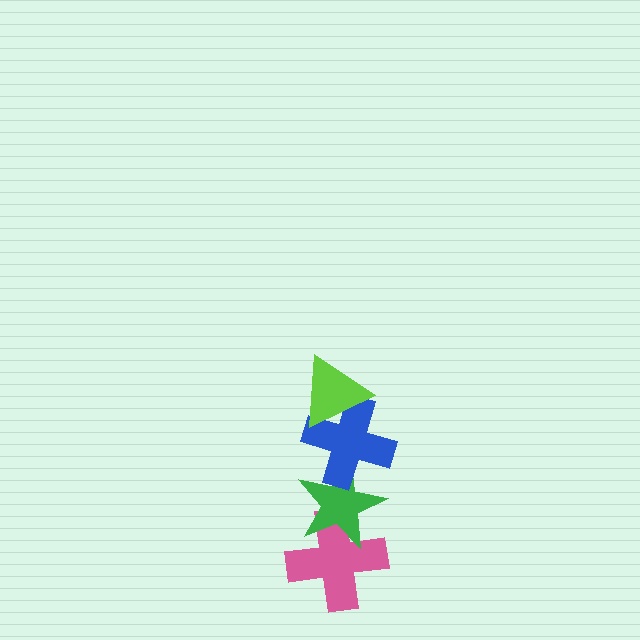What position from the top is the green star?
The green star is 3rd from the top.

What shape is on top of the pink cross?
The green star is on top of the pink cross.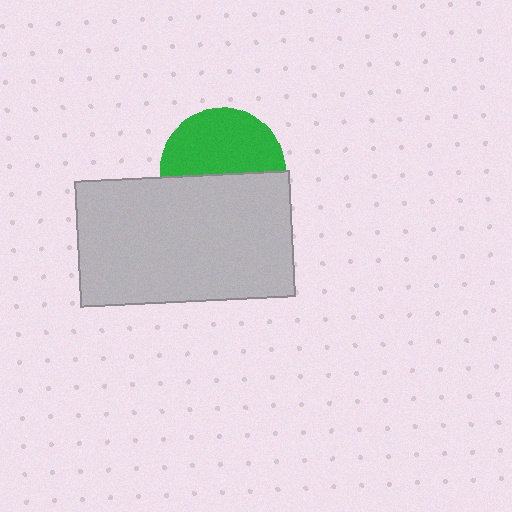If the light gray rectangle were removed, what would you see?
You would see the complete green circle.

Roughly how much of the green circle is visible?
About half of it is visible (roughly 52%).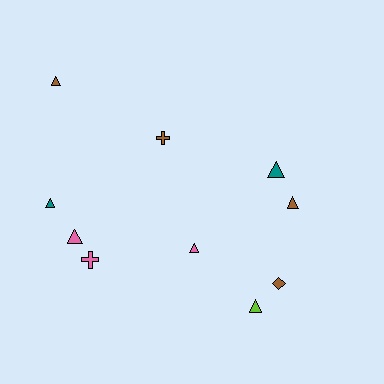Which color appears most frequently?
Brown, with 4 objects.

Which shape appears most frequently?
Triangle, with 7 objects.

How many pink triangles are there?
There are 2 pink triangles.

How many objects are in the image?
There are 10 objects.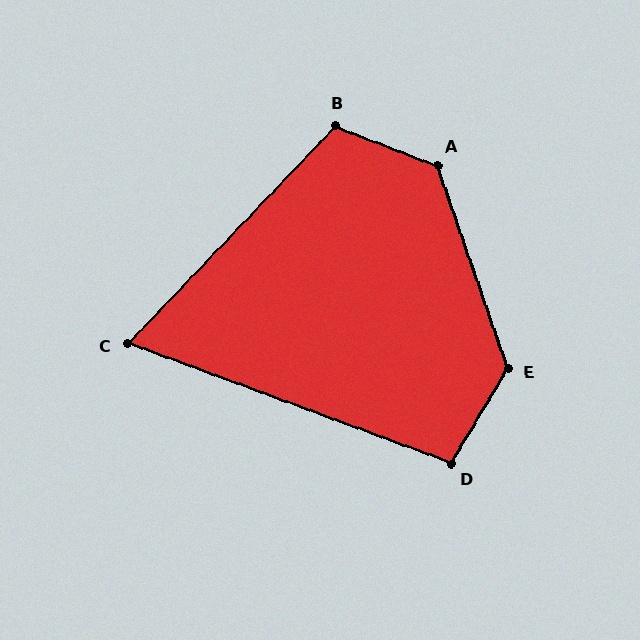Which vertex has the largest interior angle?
A, at approximately 130 degrees.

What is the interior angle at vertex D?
Approximately 101 degrees (obtuse).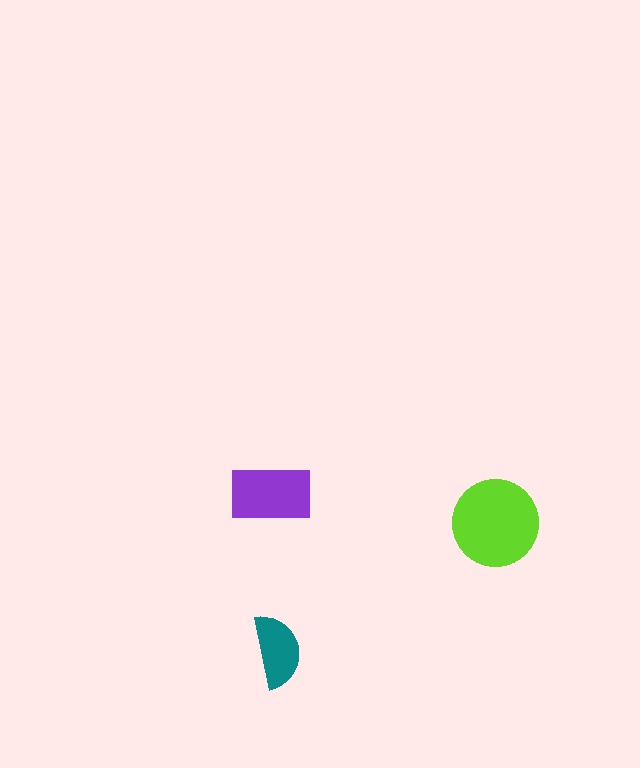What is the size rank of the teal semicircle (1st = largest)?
3rd.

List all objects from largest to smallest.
The lime circle, the purple rectangle, the teal semicircle.